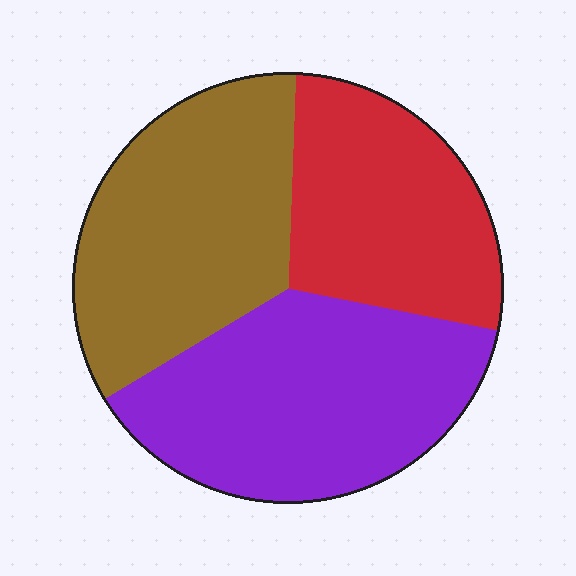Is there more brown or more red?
Brown.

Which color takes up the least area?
Red, at roughly 30%.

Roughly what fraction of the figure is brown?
Brown covers 34% of the figure.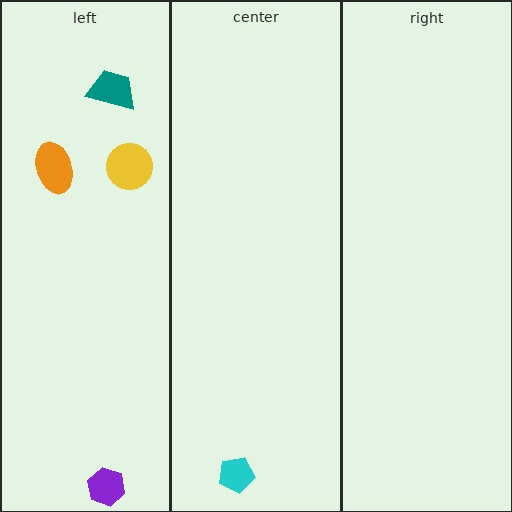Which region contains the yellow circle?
The left region.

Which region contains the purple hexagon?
The left region.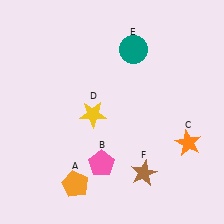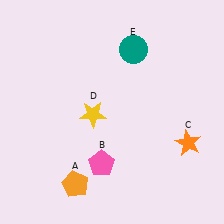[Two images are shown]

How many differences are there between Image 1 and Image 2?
There is 1 difference between the two images.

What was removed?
The brown star (F) was removed in Image 2.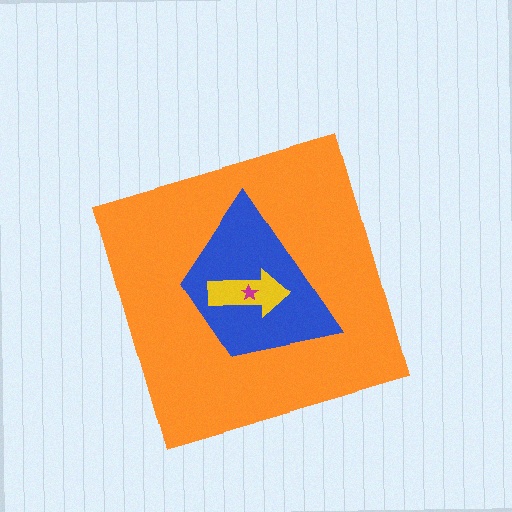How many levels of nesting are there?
4.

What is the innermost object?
The magenta star.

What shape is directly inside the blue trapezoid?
The yellow arrow.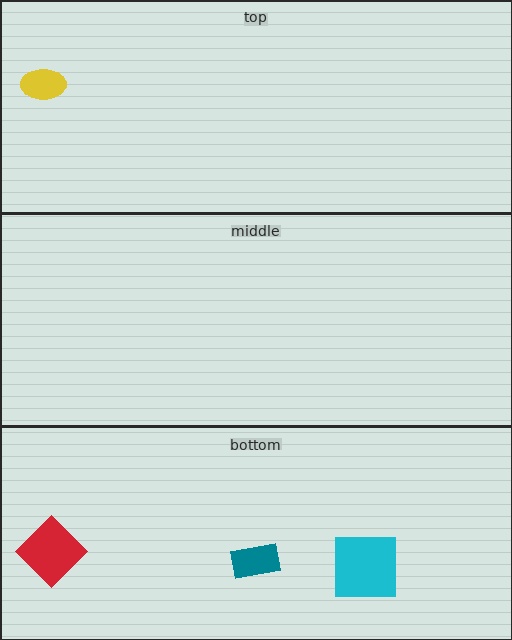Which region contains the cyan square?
The bottom region.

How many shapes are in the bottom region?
3.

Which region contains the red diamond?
The bottom region.